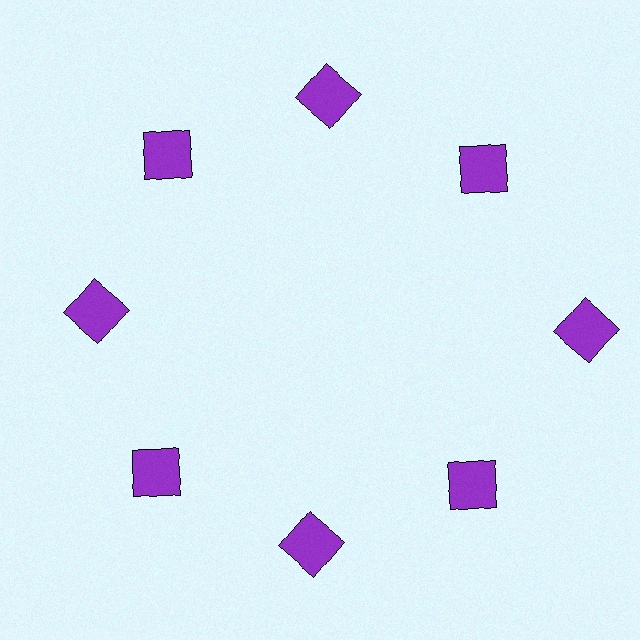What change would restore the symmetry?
The symmetry would be restored by moving it inward, back onto the ring so that all 8 squares sit at equal angles and equal distance from the center.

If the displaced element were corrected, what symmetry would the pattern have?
It would have 8-fold rotational symmetry — the pattern would map onto itself every 45 degrees.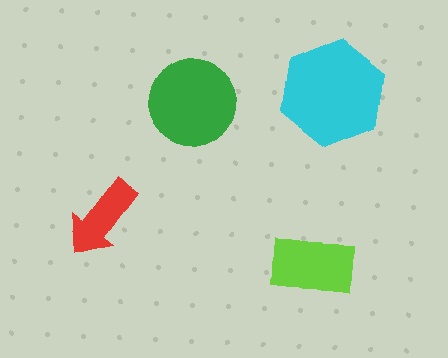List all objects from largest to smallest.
The cyan hexagon, the green circle, the lime rectangle, the red arrow.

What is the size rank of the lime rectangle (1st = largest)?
3rd.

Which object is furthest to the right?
The cyan hexagon is rightmost.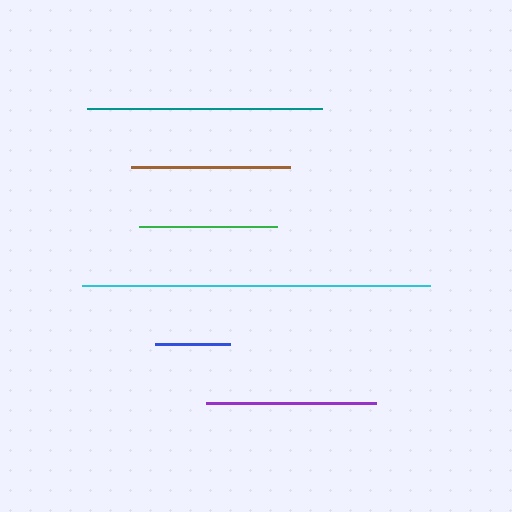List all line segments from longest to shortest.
From longest to shortest: cyan, teal, purple, brown, green, blue.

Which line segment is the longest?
The cyan line is the longest at approximately 347 pixels.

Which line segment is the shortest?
The blue line is the shortest at approximately 76 pixels.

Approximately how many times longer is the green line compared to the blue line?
The green line is approximately 1.8 times the length of the blue line.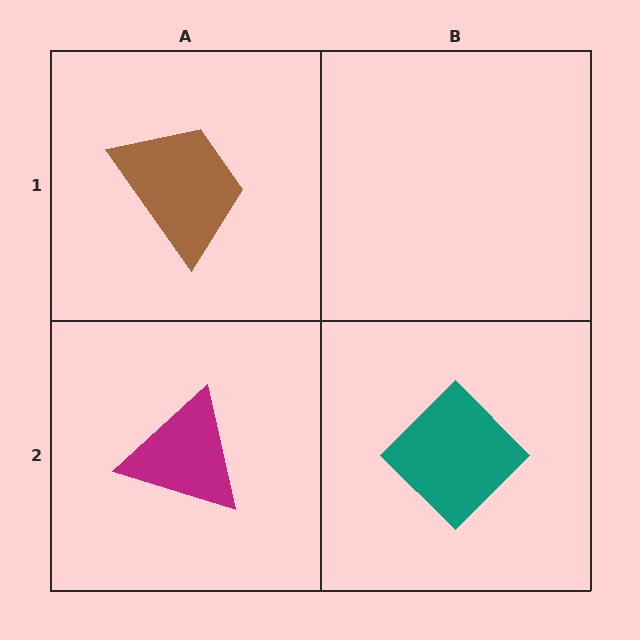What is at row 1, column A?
A brown trapezoid.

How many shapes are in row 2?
2 shapes.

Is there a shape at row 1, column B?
No, that cell is empty.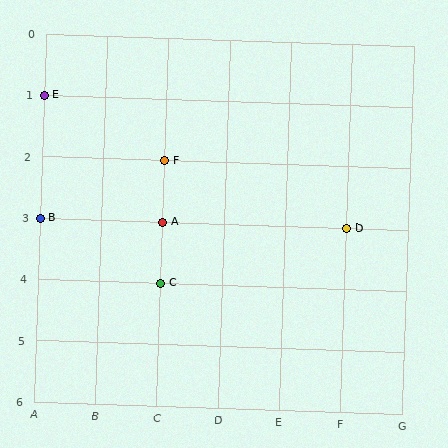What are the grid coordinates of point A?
Point A is at grid coordinates (C, 3).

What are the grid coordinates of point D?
Point D is at grid coordinates (F, 3).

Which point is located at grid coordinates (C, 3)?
Point A is at (C, 3).